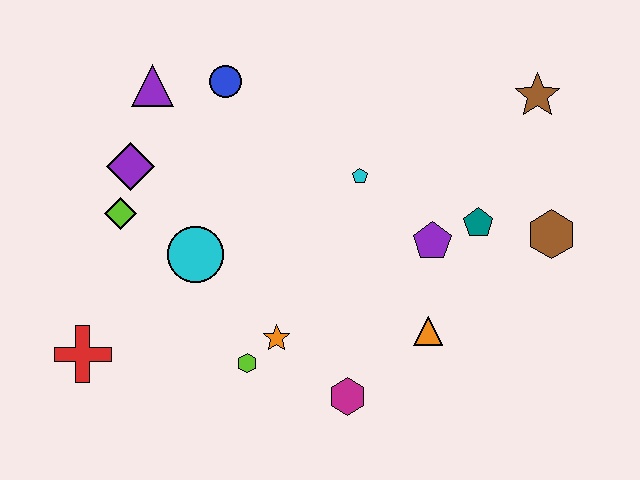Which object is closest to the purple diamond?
The lime diamond is closest to the purple diamond.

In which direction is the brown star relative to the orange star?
The brown star is to the right of the orange star.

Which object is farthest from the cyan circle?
The brown star is farthest from the cyan circle.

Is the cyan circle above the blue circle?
No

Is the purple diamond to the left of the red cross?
No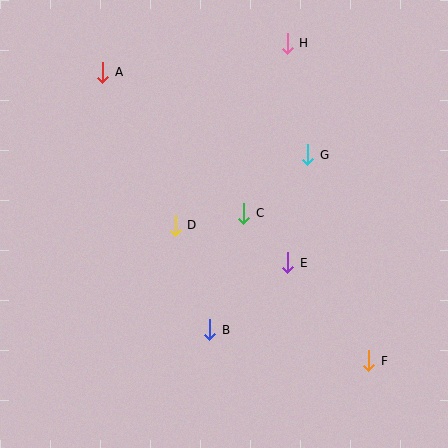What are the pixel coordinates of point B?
Point B is at (210, 330).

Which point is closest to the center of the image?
Point C at (244, 213) is closest to the center.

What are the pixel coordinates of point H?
Point H is at (287, 43).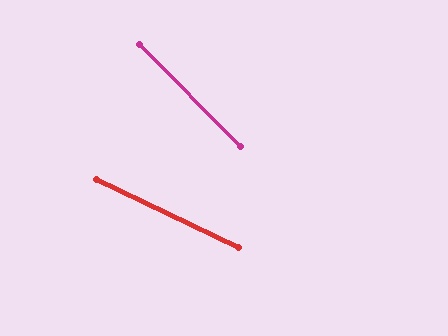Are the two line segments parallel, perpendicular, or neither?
Neither parallel nor perpendicular — they differ by about 19°.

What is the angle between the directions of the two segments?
Approximately 19 degrees.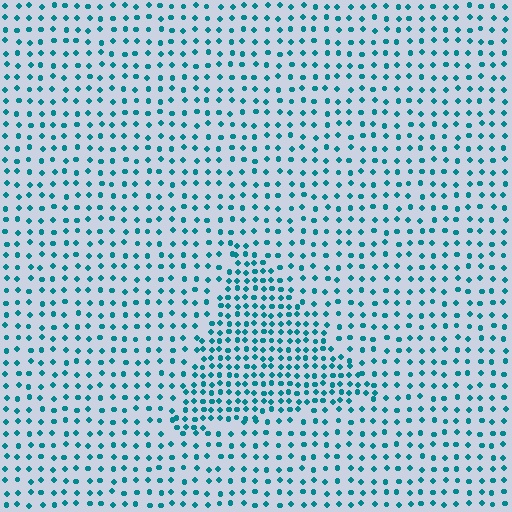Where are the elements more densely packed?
The elements are more densely packed inside the triangle boundary.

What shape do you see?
I see a triangle.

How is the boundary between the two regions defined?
The boundary is defined by a change in element density (approximately 1.9x ratio). All elements are the same color, size, and shape.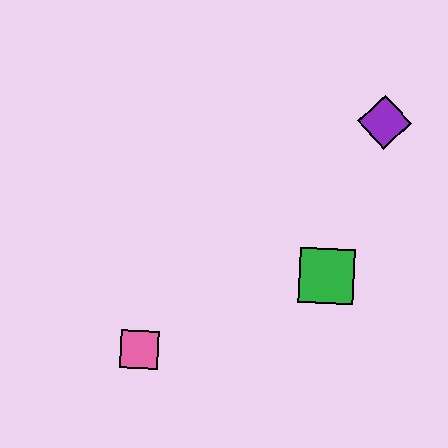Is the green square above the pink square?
Yes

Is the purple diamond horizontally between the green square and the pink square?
No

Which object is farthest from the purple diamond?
The pink square is farthest from the purple diamond.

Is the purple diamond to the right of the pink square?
Yes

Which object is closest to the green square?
The purple diamond is closest to the green square.